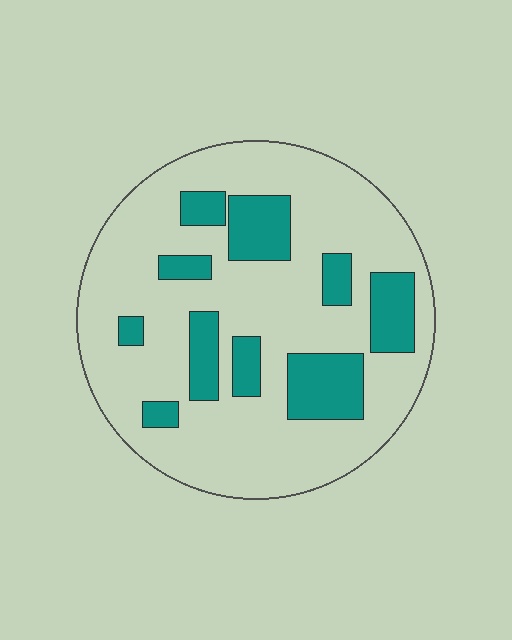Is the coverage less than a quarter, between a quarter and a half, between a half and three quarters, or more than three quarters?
Less than a quarter.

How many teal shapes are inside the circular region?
10.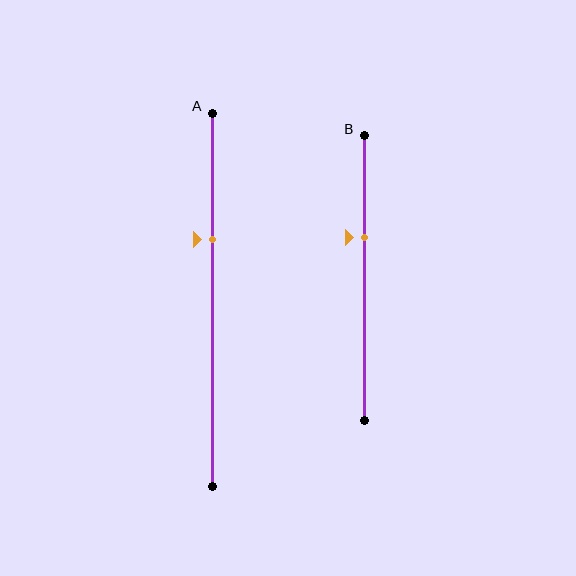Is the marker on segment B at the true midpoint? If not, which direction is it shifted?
No, the marker on segment B is shifted upward by about 14% of the segment length.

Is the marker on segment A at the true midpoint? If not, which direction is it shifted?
No, the marker on segment A is shifted upward by about 16% of the segment length.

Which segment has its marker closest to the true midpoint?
Segment B has its marker closest to the true midpoint.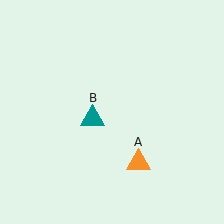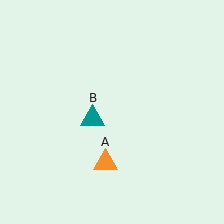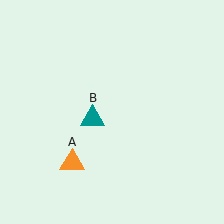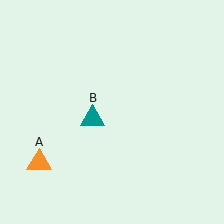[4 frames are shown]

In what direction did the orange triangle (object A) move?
The orange triangle (object A) moved left.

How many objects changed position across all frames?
1 object changed position: orange triangle (object A).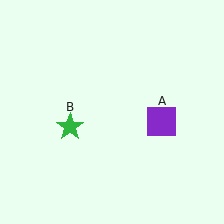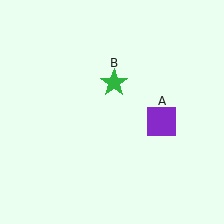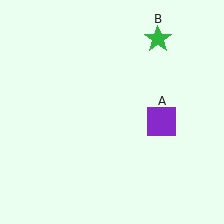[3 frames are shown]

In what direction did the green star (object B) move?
The green star (object B) moved up and to the right.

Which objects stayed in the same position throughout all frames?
Purple square (object A) remained stationary.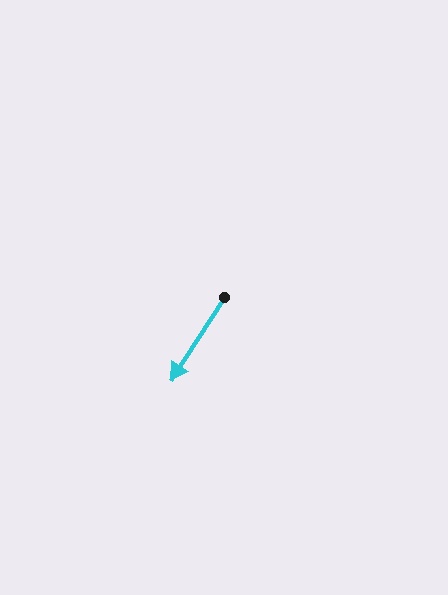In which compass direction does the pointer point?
Southwest.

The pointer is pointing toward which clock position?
Roughly 7 o'clock.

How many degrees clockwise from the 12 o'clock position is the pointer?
Approximately 213 degrees.